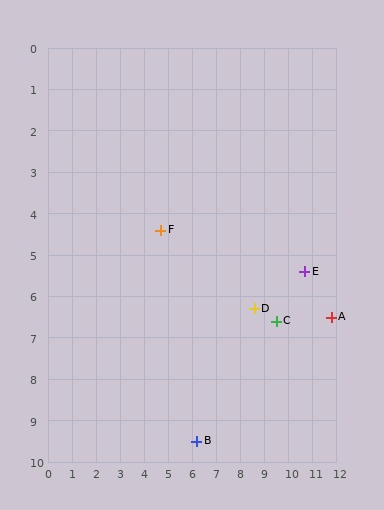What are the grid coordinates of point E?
Point E is at approximately (10.7, 5.4).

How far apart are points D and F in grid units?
Points D and F are about 4.3 grid units apart.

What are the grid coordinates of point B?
Point B is at approximately (6.2, 9.5).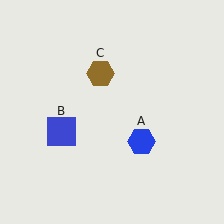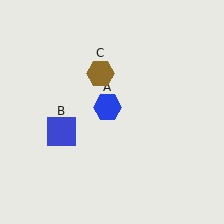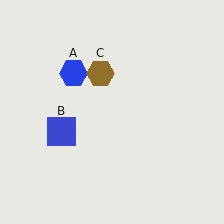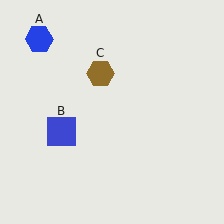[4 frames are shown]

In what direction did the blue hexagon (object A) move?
The blue hexagon (object A) moved up and to the left.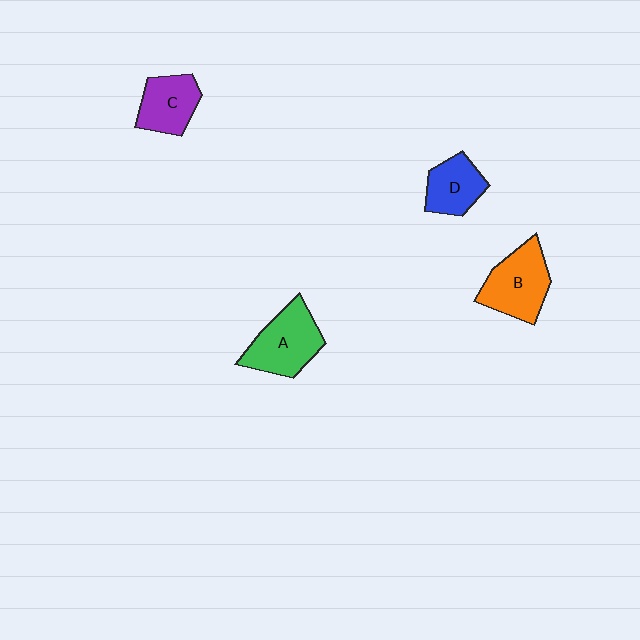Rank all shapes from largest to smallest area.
From largest to smallest: A (green), B (orange), C (purple), D (blue).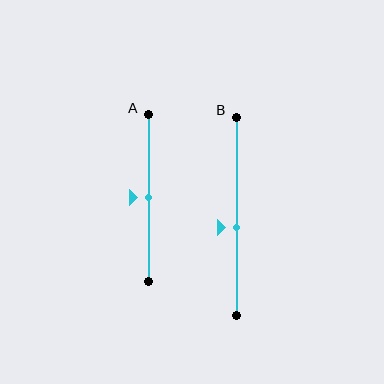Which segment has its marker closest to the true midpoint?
Segment A has its marker closest to the true midpoint.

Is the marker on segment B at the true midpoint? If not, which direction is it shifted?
No, the marker on segment B is shifted downward by about 6% of the segment length.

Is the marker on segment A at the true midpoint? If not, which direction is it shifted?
Yes, the marker on segment A is at the true midpoint.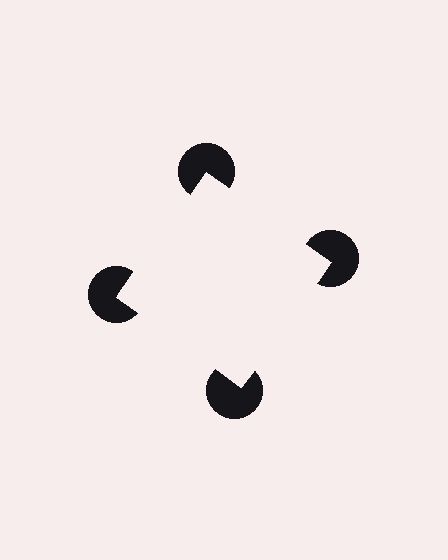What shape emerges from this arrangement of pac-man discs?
An illusory square — its edges are inferred from the aligned wedge cuts in the pac-man discs, not physically drawn.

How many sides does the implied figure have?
4 sides.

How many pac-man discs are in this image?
There are 4 — one at each vertex of the illusory square.